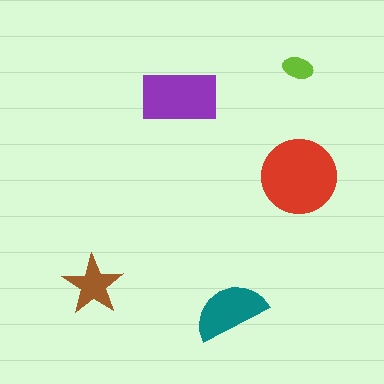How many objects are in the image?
There are 5 objects in the image.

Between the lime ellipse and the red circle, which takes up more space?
The red circle.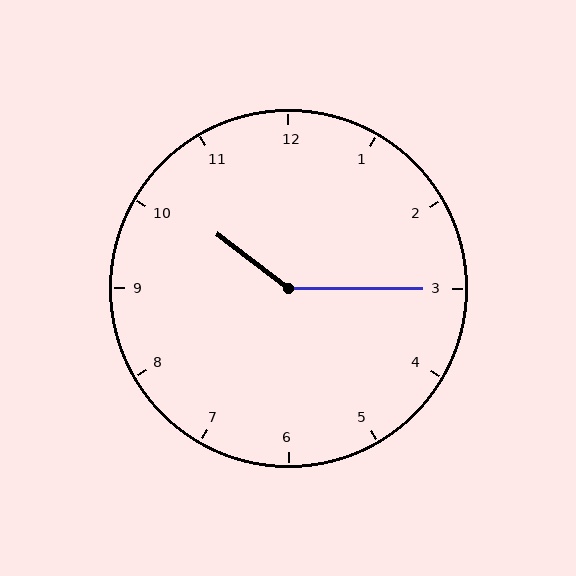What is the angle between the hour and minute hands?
Approximately 142 degrees.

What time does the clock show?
10:15.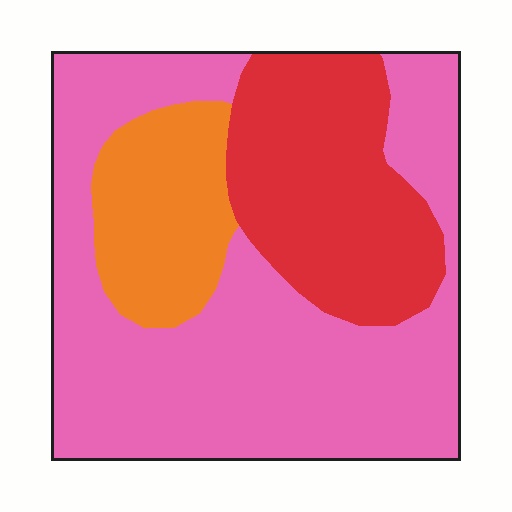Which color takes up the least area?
Orange, at roughly 15%.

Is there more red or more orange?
Red.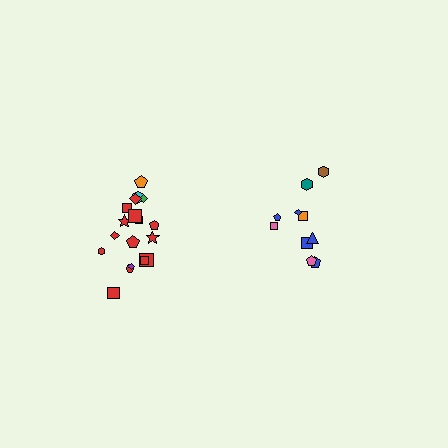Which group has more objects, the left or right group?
The left group.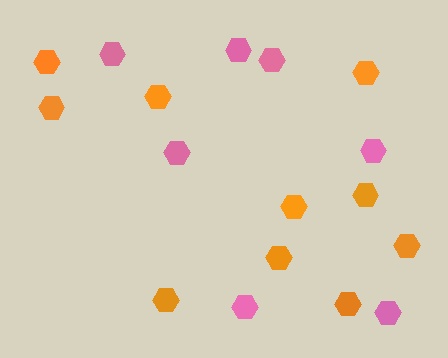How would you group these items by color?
There are 2 groups: one group of orange hexagons (10) and one group of pink hexagons (7).